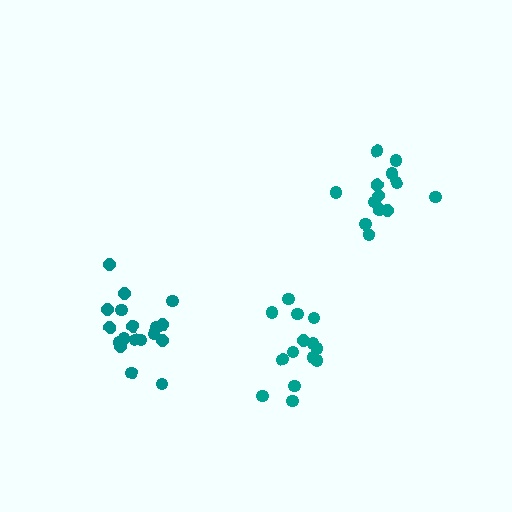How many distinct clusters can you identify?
There are 3 distinct clusters.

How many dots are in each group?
Group 1: 13 dots, Group 2: 18 dots, Group 3: 14 dots (45 total).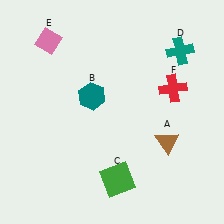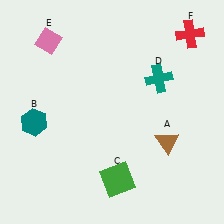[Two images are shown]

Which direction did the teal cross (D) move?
The teal cross (D) moved down.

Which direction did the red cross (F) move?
The red cross (F) moved up.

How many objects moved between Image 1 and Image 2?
3 objects moved between the two images.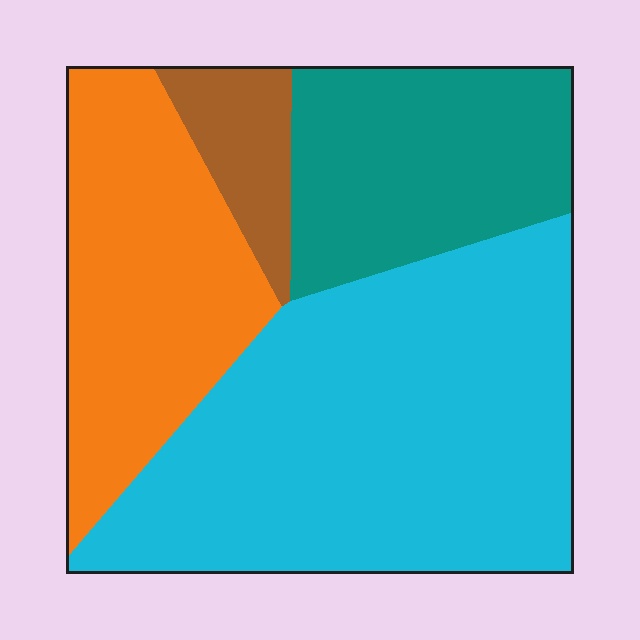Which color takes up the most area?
Cyan, at roughly 50%.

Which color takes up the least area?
Brown, at roughly 5%.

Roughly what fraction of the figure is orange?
Orange covers roughly 25% of the figure.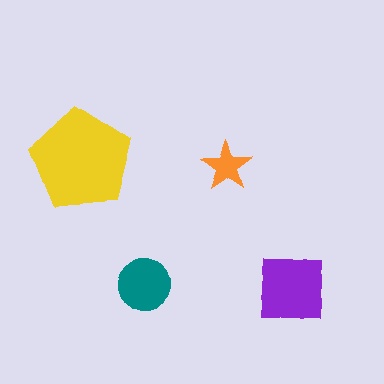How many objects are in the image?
There are 4 objects in the image.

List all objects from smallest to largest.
The orange star, the teal circle, the purple square, the yellow pentagon.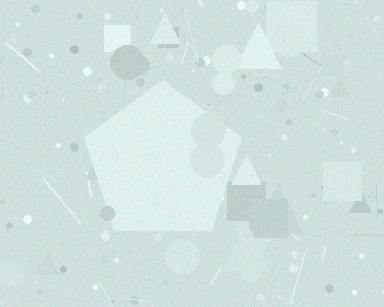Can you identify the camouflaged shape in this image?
The camouflaged shape is a pentagon.